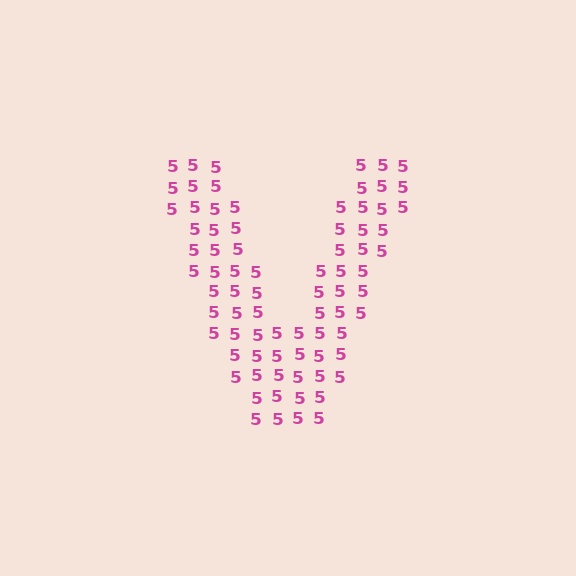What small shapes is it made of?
It is made of small digit 5's.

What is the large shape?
The large shape is the letter V.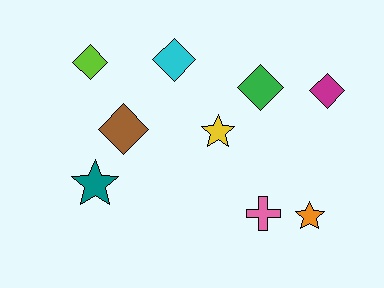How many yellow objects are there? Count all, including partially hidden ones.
There is 1 yellow object.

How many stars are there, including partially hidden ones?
There are 3 stars.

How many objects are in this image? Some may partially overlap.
There are 9 objects.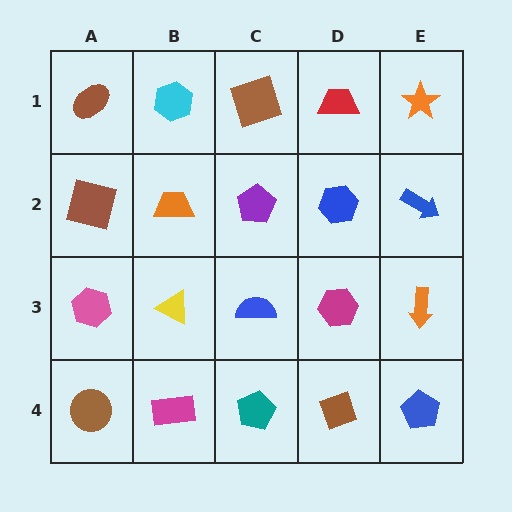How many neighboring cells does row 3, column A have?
3.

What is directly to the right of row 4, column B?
A teal pentagon.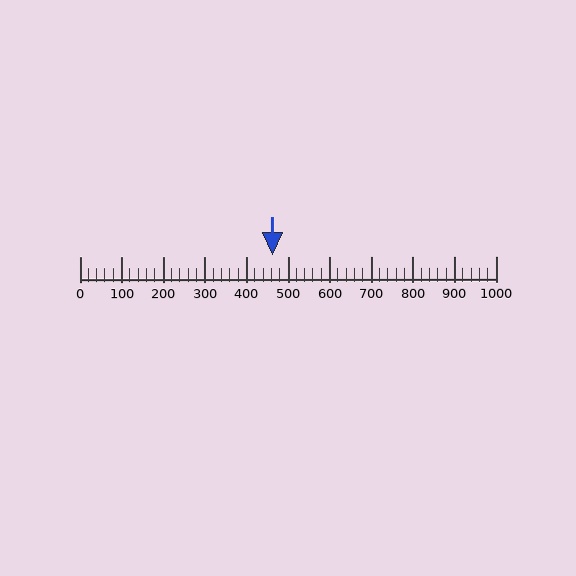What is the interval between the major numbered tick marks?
The major tick marks are spaced 100 units apart.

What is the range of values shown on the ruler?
The ruler shows values from 0 to 1000.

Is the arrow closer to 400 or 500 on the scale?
The arrow is closer to 500.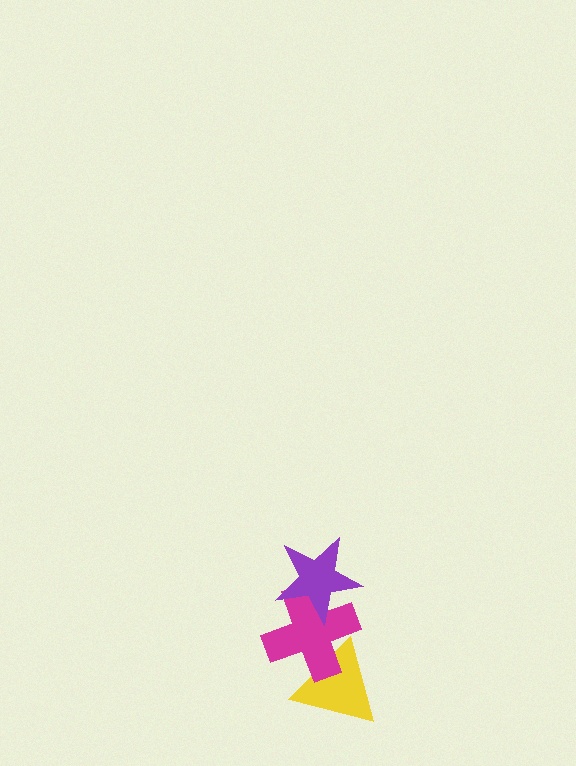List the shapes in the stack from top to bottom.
From top to bottom: the purple star, the magenta cross, the yellow triangle.